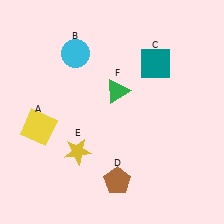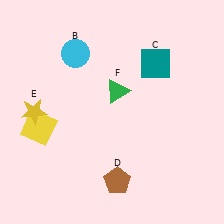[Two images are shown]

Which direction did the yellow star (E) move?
The yellow star (E) moved left.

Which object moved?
The yellow star (E) moved left.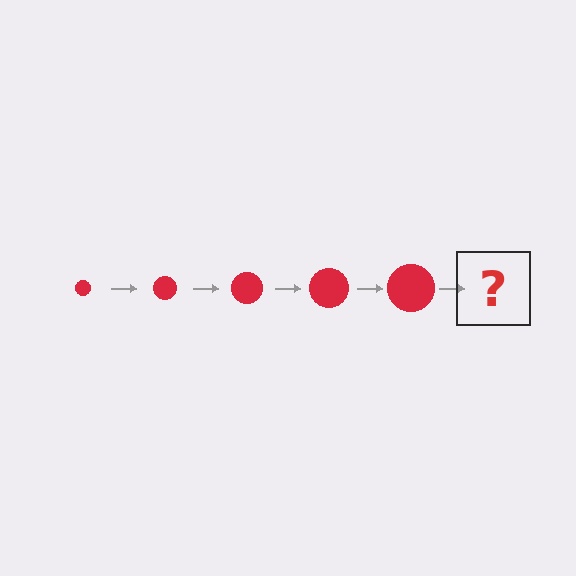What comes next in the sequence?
The next element should be a red circle, larger than the previous one.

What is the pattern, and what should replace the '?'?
The pattern is that the circle gets progressively larger each step. The '?' should be a red circle, larger than the previous one.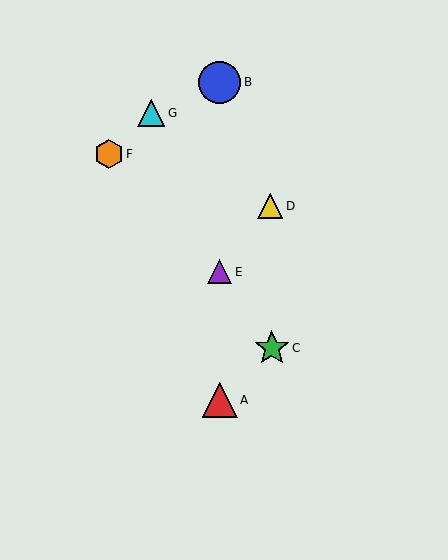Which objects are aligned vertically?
Objects A, B, E are aligned vertically.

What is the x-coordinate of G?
Object G is at x≈151.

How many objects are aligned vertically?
3 objects (A, B, E) are aligned vertically.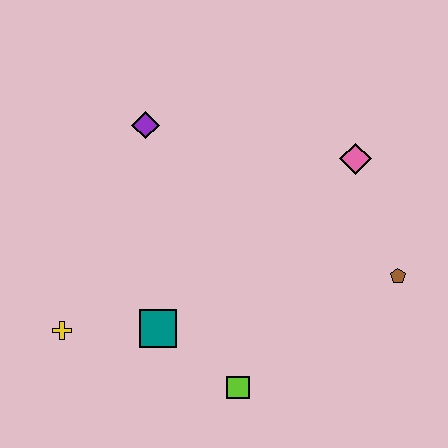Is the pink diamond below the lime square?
No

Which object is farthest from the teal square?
The pink diamond is farthest from the teal square.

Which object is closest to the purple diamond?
The teal square is closest to the purple diamond.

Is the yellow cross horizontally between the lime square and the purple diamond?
No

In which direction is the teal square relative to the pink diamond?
The teal square is to the left of the pink diamond.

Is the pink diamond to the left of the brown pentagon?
Yes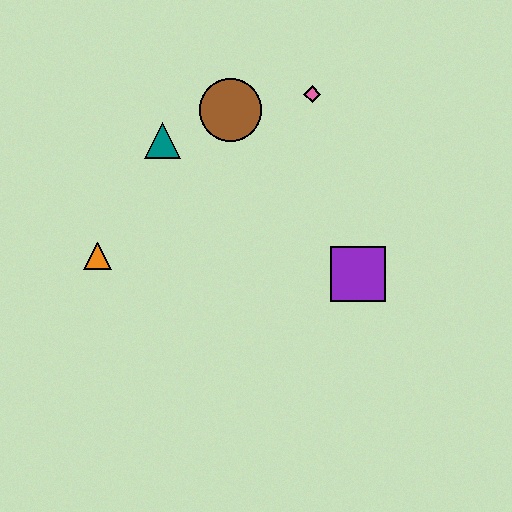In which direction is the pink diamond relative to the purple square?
The pink diamond is above the purple square.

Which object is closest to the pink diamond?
The brown circle is closest to the pink diamond.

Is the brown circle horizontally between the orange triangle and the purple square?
Yes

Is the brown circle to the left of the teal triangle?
No